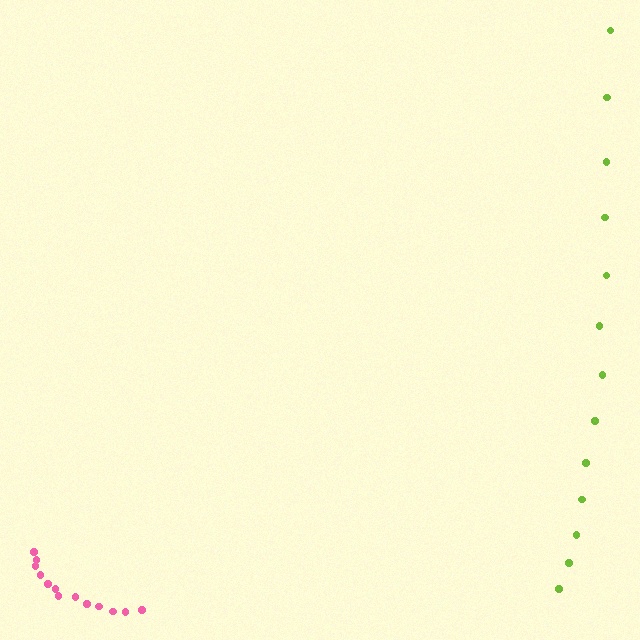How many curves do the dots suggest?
There are 2 distinct paths.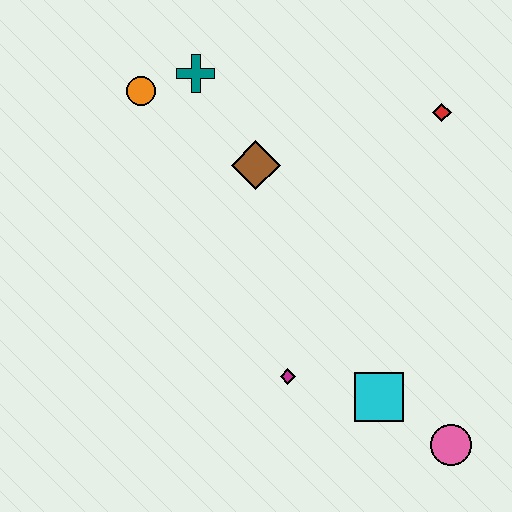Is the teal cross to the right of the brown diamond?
No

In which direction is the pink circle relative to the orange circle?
The pink circle is below the orange circle.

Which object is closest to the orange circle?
The teal cross is closest to the orange circle.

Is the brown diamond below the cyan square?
No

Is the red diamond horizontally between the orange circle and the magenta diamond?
No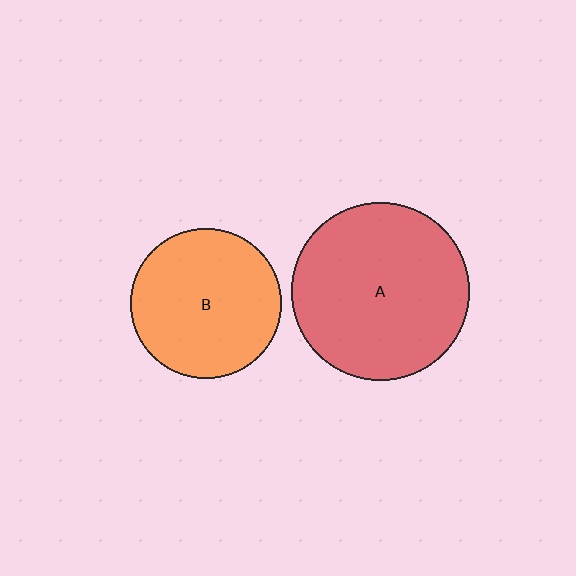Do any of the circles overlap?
No, none of the circles overlap.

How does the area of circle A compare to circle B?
Approximately 1.4 times.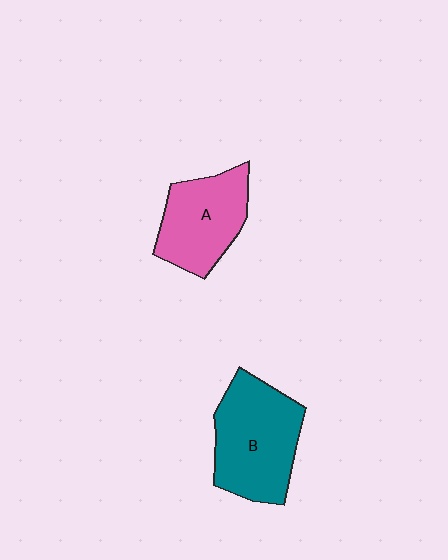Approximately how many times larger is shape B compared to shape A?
Approximately 1.3 times.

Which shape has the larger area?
Shape B (teal).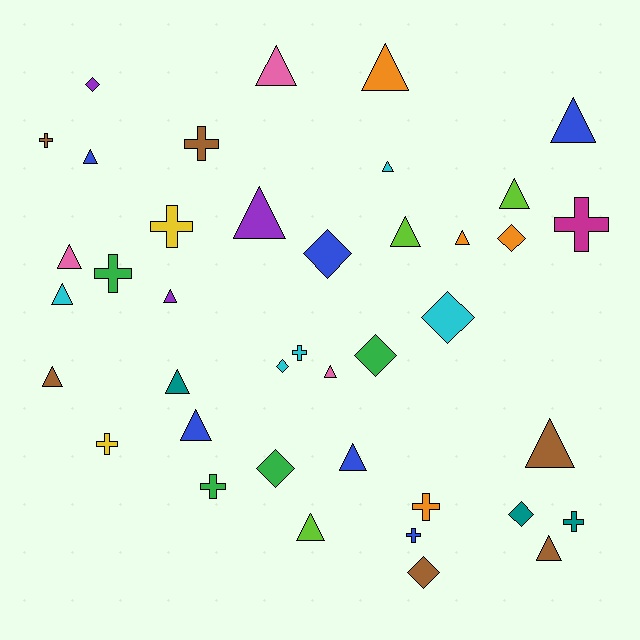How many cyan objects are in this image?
There are 5 cyan objects.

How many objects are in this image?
There are 40 objects.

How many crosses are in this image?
There are 11 crosses.